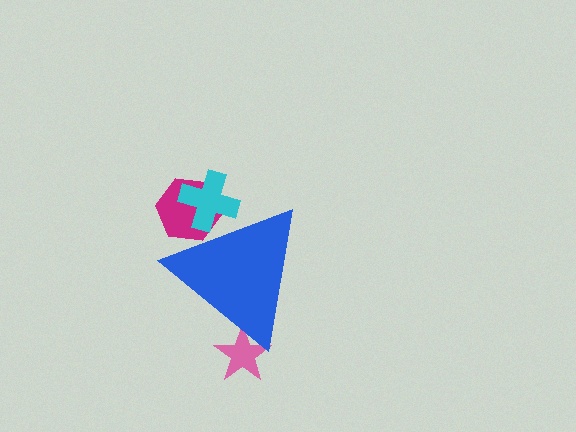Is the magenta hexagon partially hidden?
Yes, the magenta hexagon is partially hidden behind the blue triangle.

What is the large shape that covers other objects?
A blue triangle.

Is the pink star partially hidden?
Yes, the pink star is partially hidden behind the blue triangle.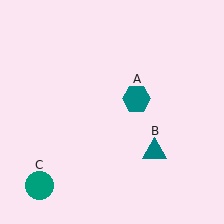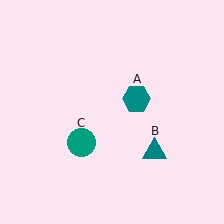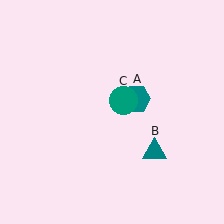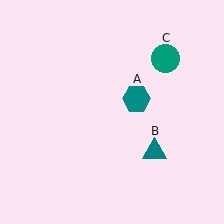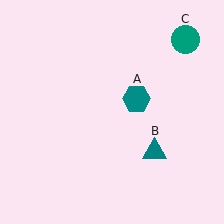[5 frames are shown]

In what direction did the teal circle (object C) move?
The teal circle (object C) moved up and to the right.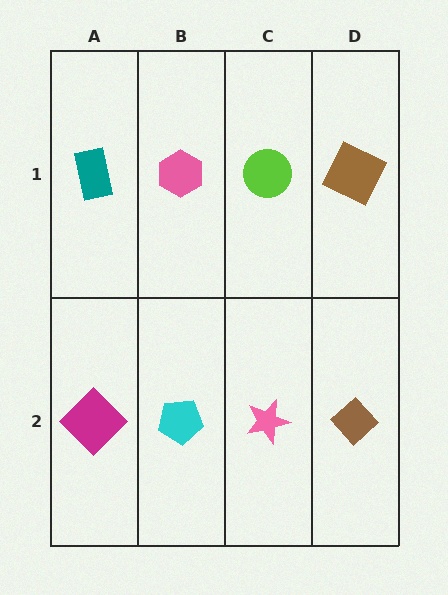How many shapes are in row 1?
4 shapes.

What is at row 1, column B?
A pink hexagon.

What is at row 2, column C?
A pink star.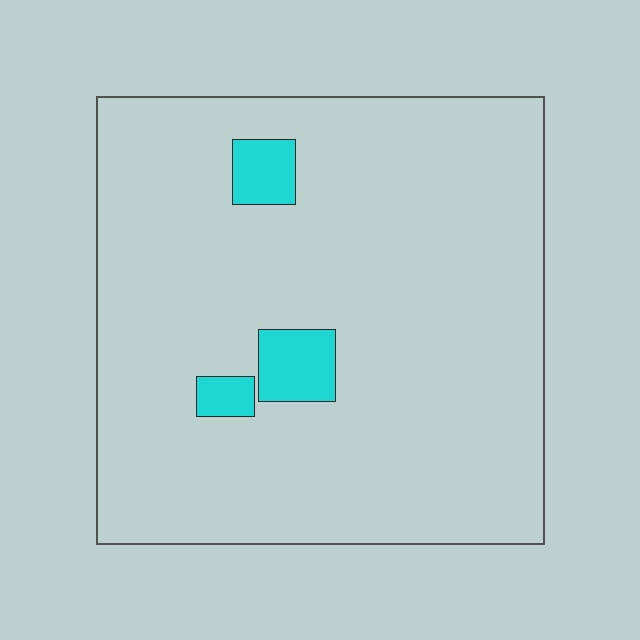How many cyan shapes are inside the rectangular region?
3.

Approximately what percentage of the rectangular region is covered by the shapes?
Approximately 5%.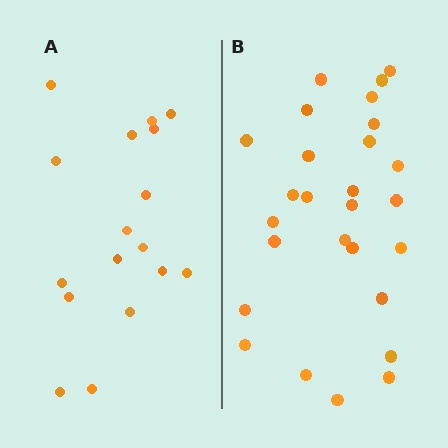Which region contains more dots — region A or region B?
Region B (the right region) has more dots.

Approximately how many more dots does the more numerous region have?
Region B has roughly 10 or so more dots than region A.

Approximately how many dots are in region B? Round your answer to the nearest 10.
About 30 dots. (The exact count is 27, which rounds to 30.)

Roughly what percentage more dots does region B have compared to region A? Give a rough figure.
About 60% more.